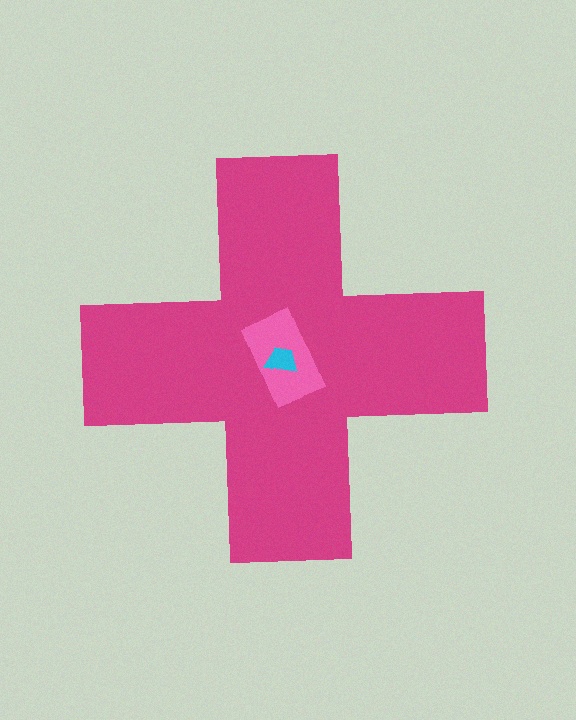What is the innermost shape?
The cyan trapezoid.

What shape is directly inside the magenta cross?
The pink rectangle.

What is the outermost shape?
The magenta cross.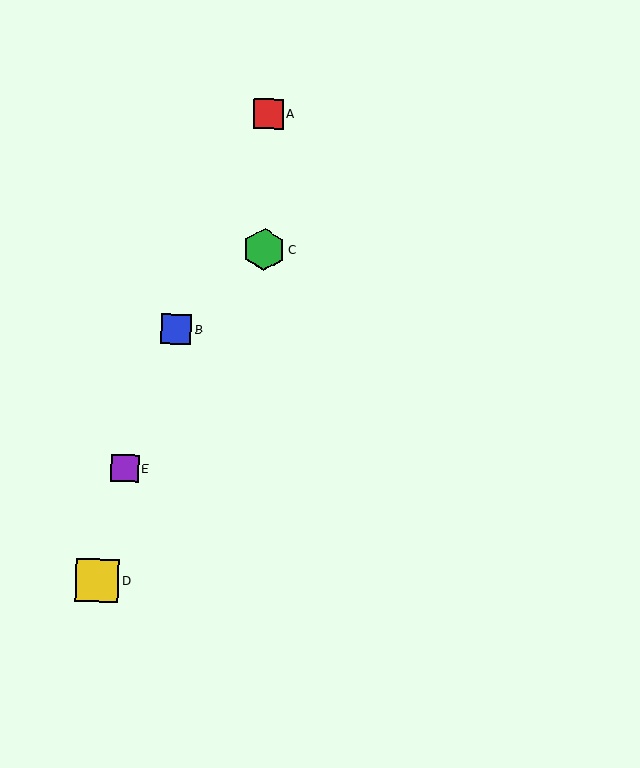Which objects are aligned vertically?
Objects A, C are aligned vertically.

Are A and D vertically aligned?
No, A is at x≈268 and D is at x≈97.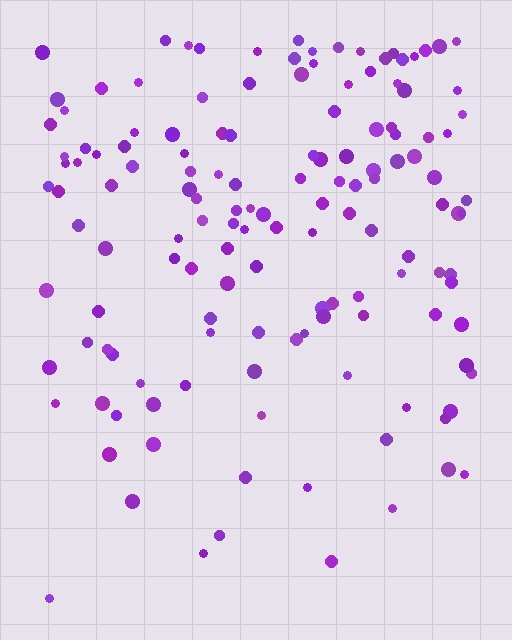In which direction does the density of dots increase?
From bottom to top, with the top side densest.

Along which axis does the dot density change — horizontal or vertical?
Vertical.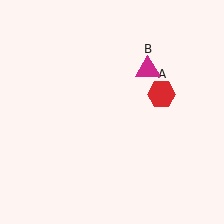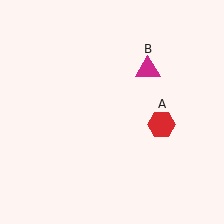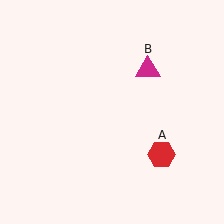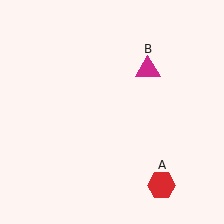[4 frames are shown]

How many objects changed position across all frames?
1 object changed position: red hexagon (object A).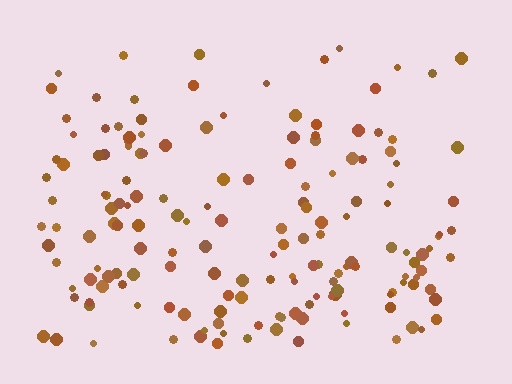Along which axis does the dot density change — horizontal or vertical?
Vertical.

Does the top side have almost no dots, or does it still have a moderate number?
Still a moderate number, just noticeably fewer than the bottom.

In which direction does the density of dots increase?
From top to bottom, with the bottom side densest.